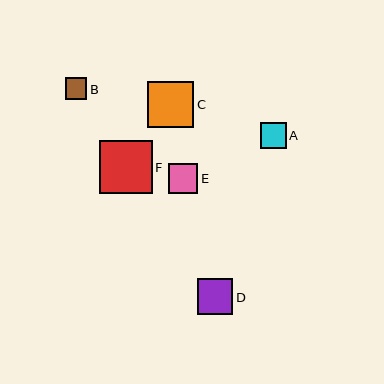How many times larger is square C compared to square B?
Square C is approximately 2.2 times the size of square B.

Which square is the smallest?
Square B is the smallest with a size of approximately 21 pixels.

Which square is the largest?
Square F is the largest with a size of approximately 53 pixels.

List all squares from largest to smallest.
From largest to smallest: F, C, D, E, A, B.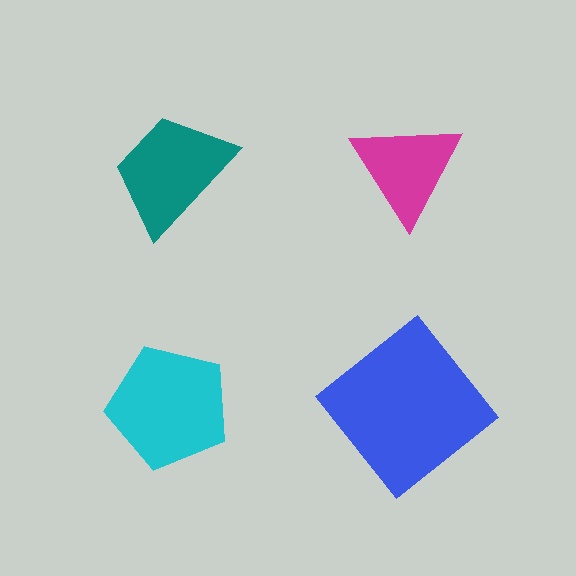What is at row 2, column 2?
A blue diamond.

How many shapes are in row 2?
2 shapes.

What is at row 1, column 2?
A magenta triangle.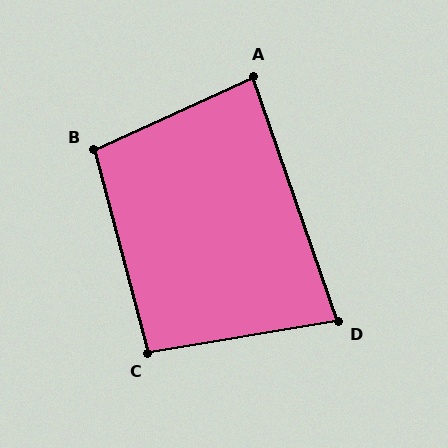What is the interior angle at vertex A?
Approximately 85 degrees (acute).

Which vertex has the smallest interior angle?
D, at approximately 80 degrees.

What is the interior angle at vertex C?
Approximately 95 degrees (obtuse).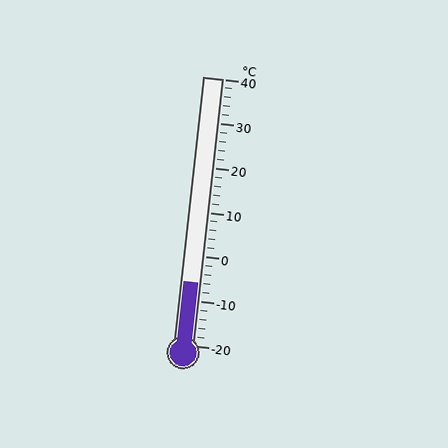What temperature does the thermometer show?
The thermometer shows approximately -6°C.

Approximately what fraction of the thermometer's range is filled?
The thermometer is filled to approximately 25% of its range.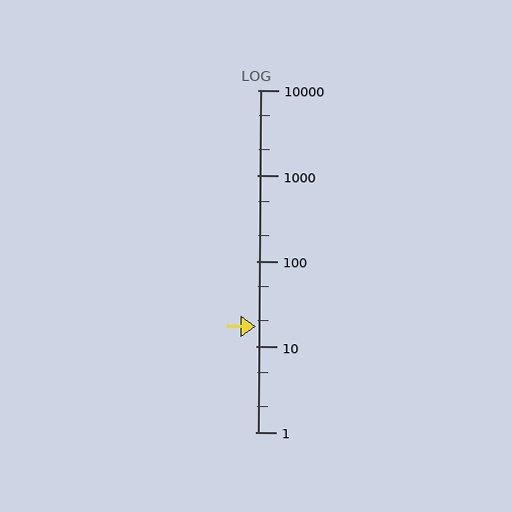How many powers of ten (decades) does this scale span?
The scale spans 4 decades, from 1 to 10000.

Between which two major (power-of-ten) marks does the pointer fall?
The pointer is between 10 and 100.